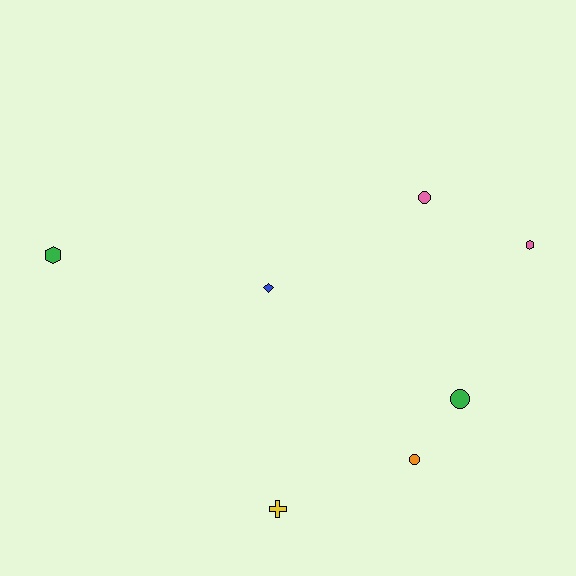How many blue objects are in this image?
There is 1 blue object.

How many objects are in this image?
There are 7 objects.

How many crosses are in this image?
There is 1 cross.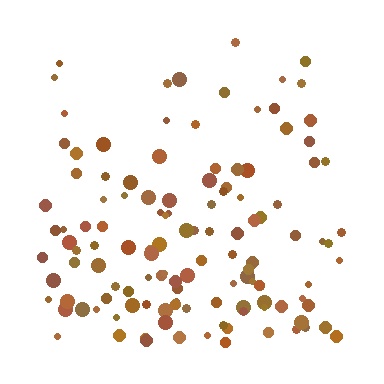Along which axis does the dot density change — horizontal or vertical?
Vertical.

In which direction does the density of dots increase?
From top to bottom, with the bottom side densest.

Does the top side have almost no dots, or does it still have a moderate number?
Still a moderate number, just noticeably fewer than the bottom.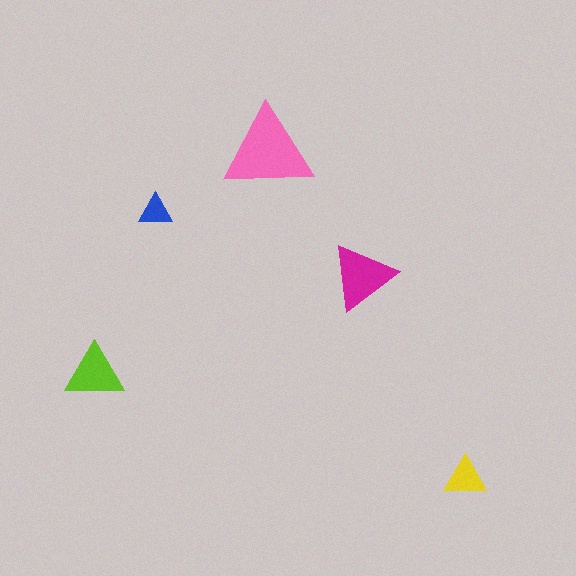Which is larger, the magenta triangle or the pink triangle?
The pink one.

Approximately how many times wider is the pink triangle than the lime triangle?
About 1.5 times wider.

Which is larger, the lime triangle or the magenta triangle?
The magenta one.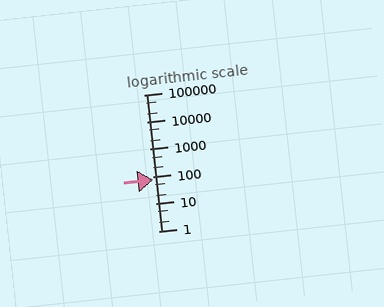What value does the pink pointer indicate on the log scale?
The pointer indicates approximately 75.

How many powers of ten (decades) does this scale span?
The scale spans 5 decades, from 1 to 100000.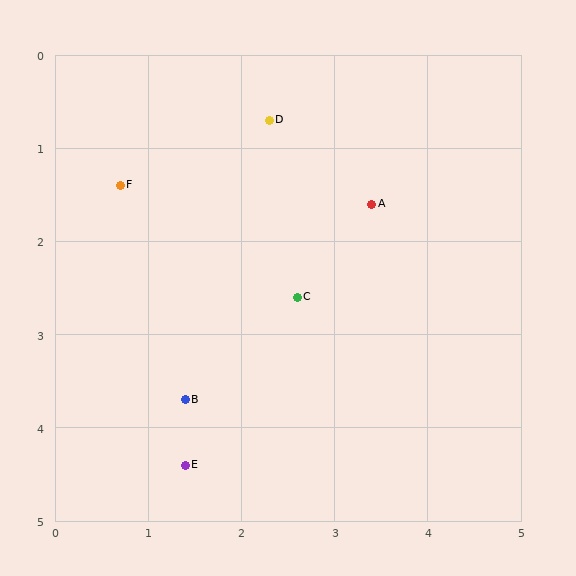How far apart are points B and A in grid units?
Points B and A are about 2.9 grid units apart.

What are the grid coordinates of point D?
Point D is at approximately (2.3, 0.7).